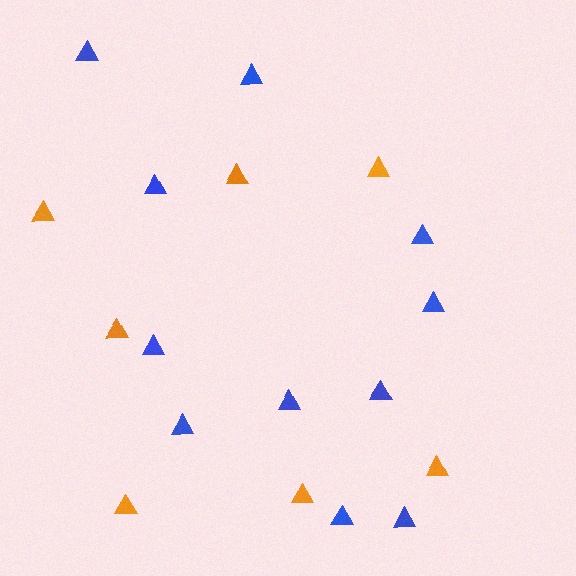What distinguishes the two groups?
There are 2 groups: one group of orange triangles (7) and one group of blue triangles (11).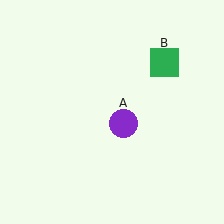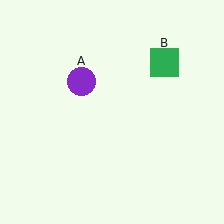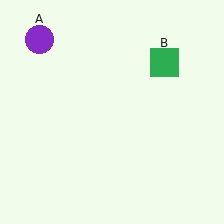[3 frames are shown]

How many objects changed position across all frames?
1 object changed position: purple circle (object A).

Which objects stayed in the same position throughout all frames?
Green square (object B) remained stationary.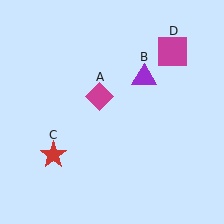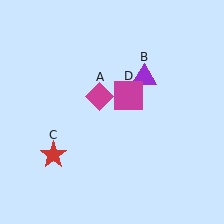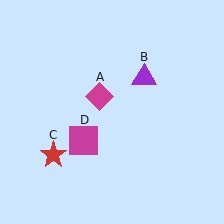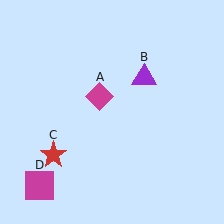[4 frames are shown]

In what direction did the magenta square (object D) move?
The magenta square (object D) moved down and to the left.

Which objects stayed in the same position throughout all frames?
Magenta diamond (object A) and purple triangle (object B) and red star (object C) remained stationary.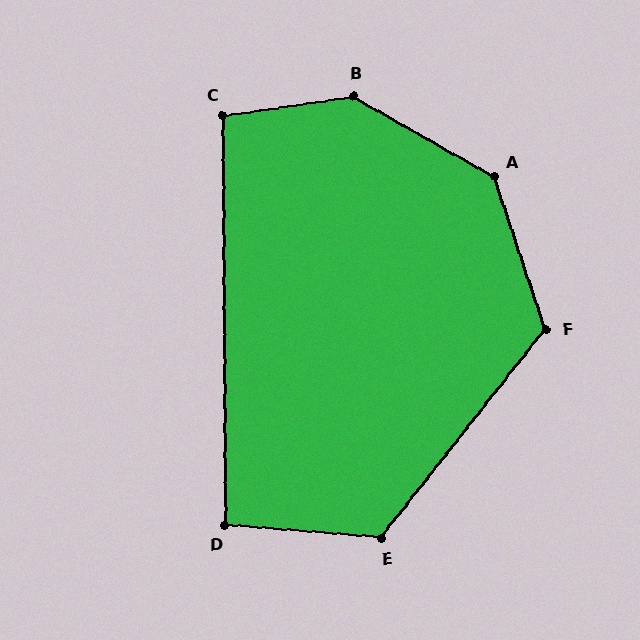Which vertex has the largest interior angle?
B, at approximately 142 degrees.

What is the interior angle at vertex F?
Approximately 123 degrees (obtuse).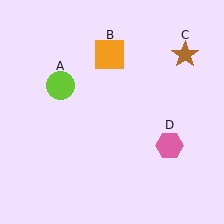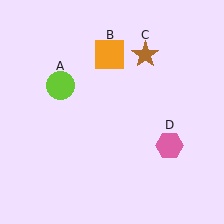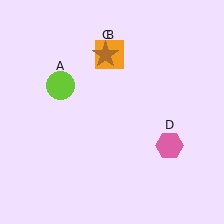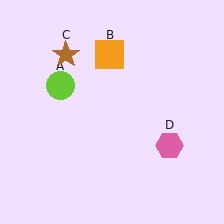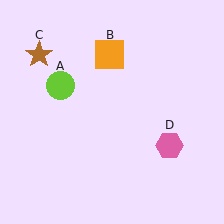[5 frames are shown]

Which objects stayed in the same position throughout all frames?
Lime circle (object A) and orange square (object B) and pink hexagon (object D) remained stationary.